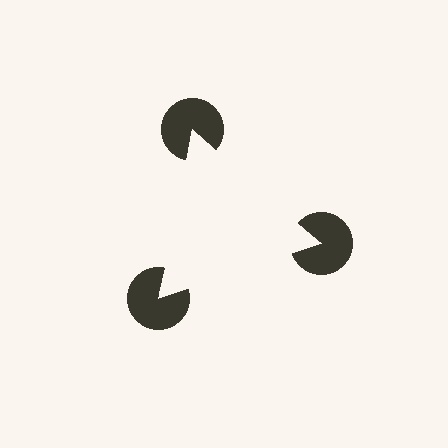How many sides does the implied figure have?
3 sides.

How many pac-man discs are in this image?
There are 3 — one at each vertex of the illusory triangle.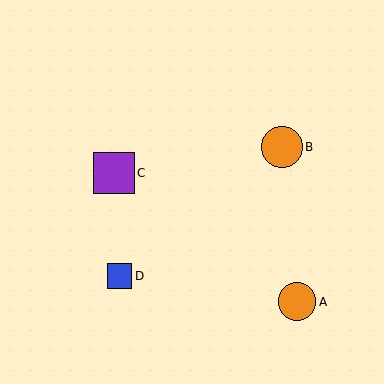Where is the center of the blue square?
The center of the blue square is at (119, 276).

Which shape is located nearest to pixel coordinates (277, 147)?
The orange circle (labeled B) at (282, 147) is nearest to that location.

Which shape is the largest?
The purple square (labeled C) is the largest.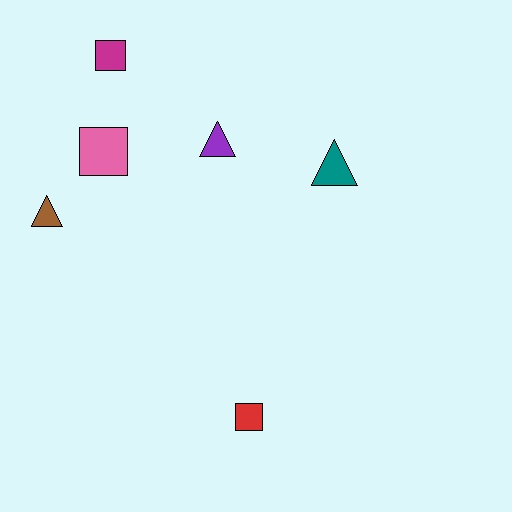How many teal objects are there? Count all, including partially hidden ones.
There is 1 teal object.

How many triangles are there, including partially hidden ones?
There are 3 triangles.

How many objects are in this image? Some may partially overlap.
There are 6 objects.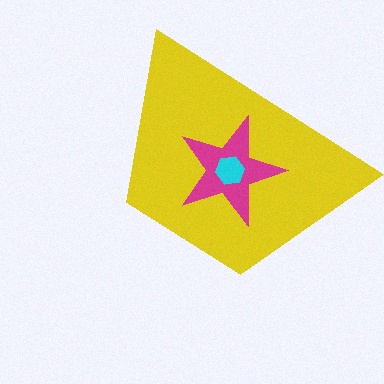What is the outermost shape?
The yellow trapezoid.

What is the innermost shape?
The cyan hexagon.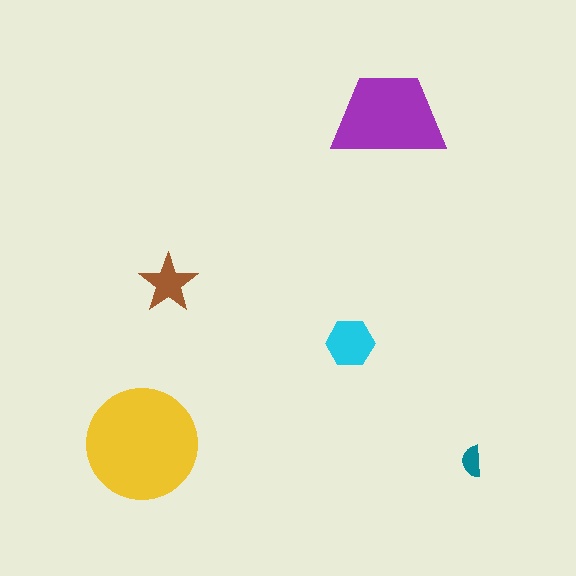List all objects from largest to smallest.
The yellow circle, the purple trapezoid, the cyan hexagon, the brown star, the teal semicircle.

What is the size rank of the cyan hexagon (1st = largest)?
3rd.